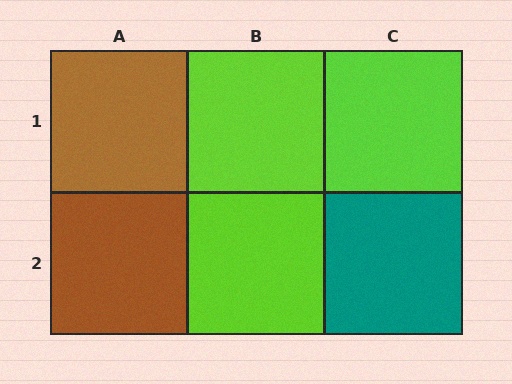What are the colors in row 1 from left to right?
Brown, lime, lime.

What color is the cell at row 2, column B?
Lime.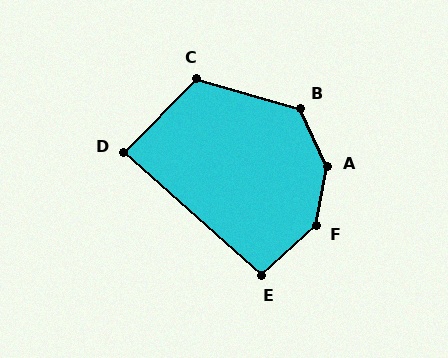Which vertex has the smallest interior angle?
D, at approximately 87 degrees.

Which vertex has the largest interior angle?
A, at approximately 145 degrees.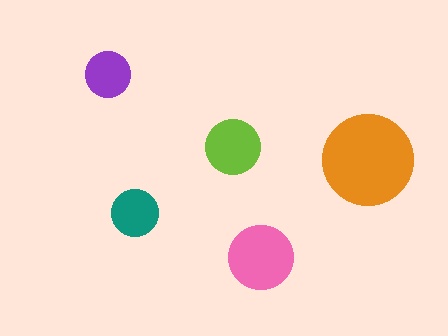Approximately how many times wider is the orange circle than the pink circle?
About 1.5 times wider.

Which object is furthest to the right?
The orange circle is rightmost.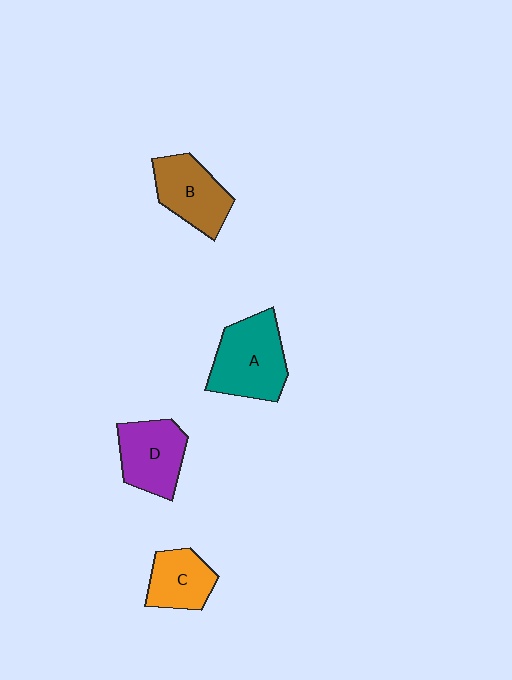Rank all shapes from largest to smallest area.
From largest to smallest: A (teal), D (purple), B (brown), C (orange).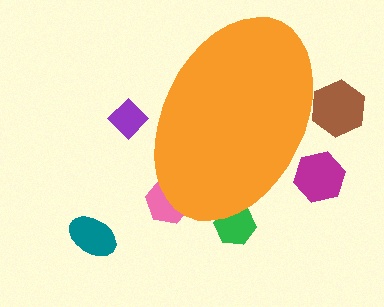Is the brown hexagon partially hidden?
Yes, the brown hexagon is partially hidden behind the orange ellipse.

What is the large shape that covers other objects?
An orange ellipse.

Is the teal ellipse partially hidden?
No, the teal ellipse is fully visible.